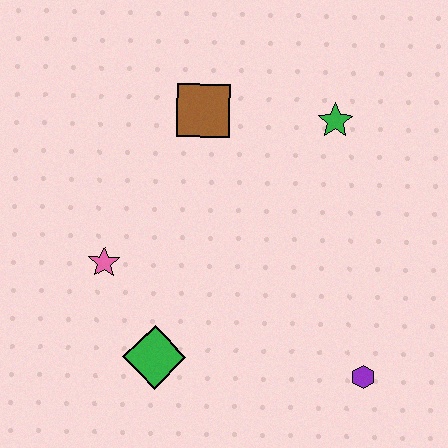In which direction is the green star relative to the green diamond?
The green star is above the green diamond.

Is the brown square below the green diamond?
No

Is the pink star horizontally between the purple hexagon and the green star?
No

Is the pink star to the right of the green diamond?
No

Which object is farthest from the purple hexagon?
The brown square is farthest from the purple hexagon.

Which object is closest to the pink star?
The green diamond is closest to the pink star.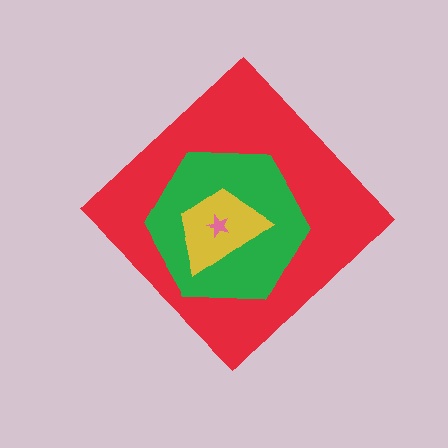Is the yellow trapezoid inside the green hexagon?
Yes.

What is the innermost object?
The pink star.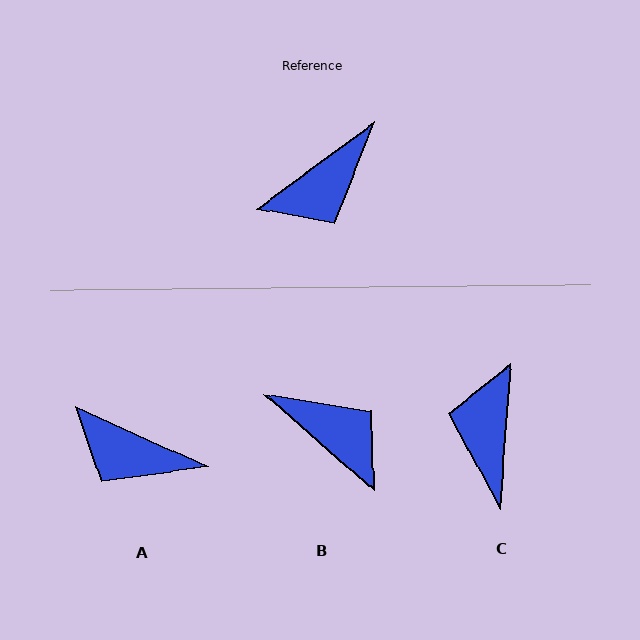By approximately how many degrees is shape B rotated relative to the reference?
Approximately 102 degrees counter-clockwise.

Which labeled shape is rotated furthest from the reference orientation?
C, about 131 degrees away.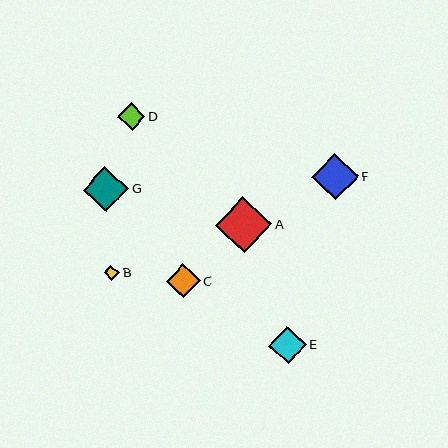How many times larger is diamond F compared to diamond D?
Diamond F is approximately 1.7 times the size of diamond D.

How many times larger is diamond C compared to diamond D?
Diamond C is approximately 1.2 times the size of diamond D.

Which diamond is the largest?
Diamond A is the largest with a size of approximately 56 pixels.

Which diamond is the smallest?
Diamond B is the smallest with a size of approximately 16 pixels.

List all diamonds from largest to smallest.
From largest to smallest: A, F, G, E, C, D, B.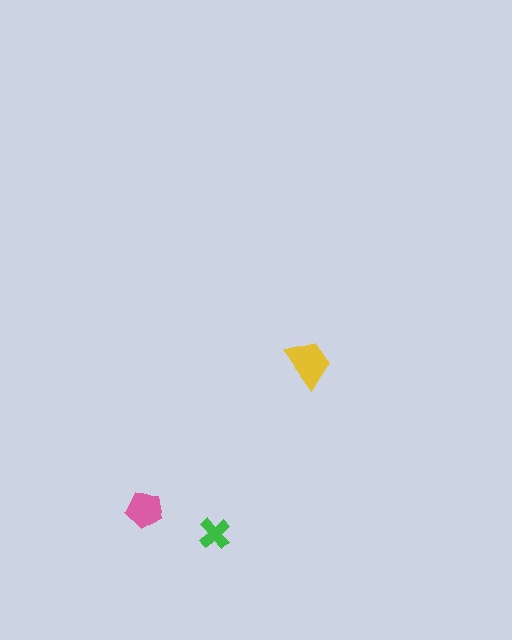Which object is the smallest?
The green cross.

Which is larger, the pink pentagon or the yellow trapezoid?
The yellow trapezoid.